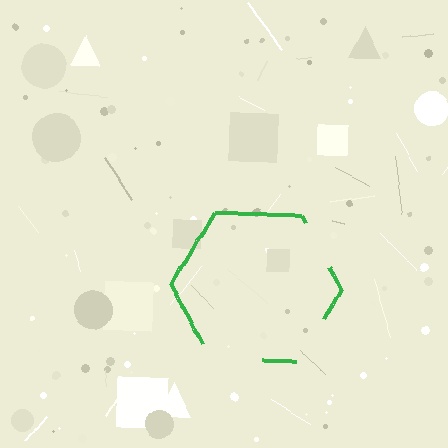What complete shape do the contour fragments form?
The contour fragments form a hexagon.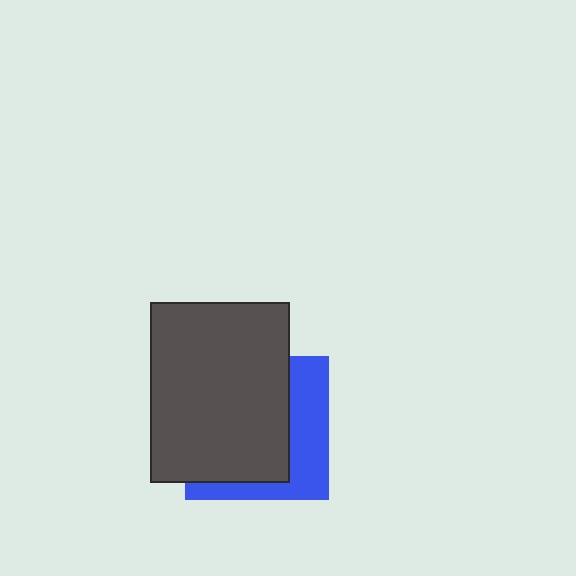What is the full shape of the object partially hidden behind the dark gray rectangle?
The partially hidden object is a blue square.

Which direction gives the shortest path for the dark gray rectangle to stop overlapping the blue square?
Moving left gives the shortest separation.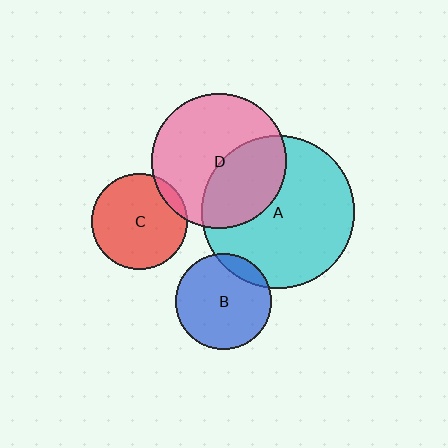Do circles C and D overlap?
Yes.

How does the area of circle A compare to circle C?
Approximately 2.5 times.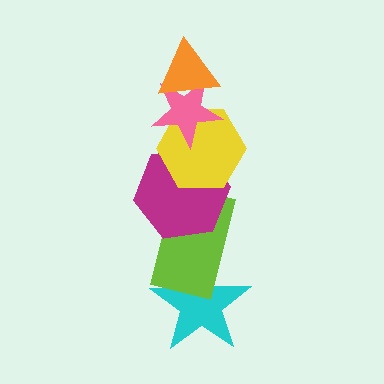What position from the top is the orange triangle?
The orange triangle is 1st from the top.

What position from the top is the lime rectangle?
The lime rectangle is 5th from the top.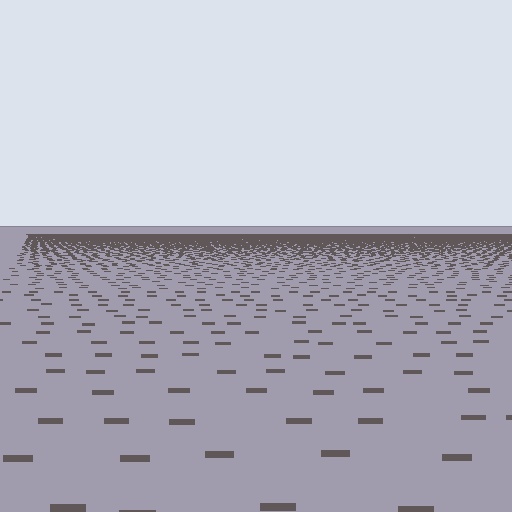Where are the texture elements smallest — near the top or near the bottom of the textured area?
Near the top.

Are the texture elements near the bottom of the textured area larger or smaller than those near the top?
Larger. Near the bottom, elements are closer to the viewer and appear at a bigger on-screen size.